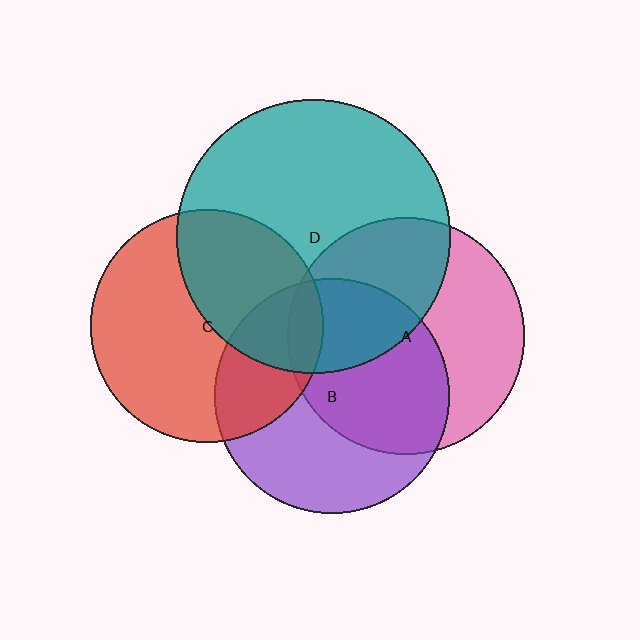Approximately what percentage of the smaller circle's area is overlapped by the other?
Approximately 50%.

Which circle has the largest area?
Circle D (teal).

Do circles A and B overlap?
Yes.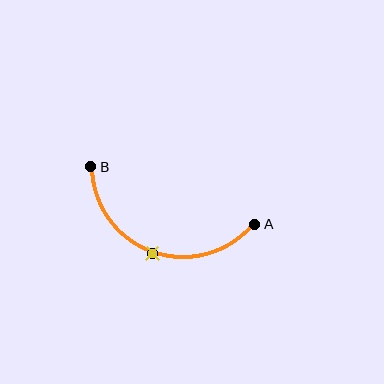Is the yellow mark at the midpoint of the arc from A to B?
Yes. The yellow mark lies on the arc at equal arc-length from both A and B — it is the arc midpoint.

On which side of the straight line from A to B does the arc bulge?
The arc bulges below the straight line connecting A and B.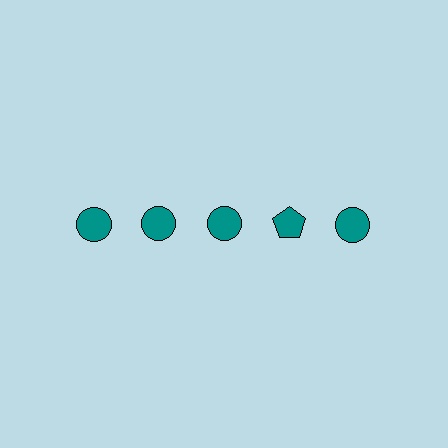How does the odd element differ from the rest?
It has a different shape: pentagon instead of circle.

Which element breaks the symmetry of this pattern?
The teal pentagon in the top row, second from right column breaks the symmetry. All other shapes are teal circles.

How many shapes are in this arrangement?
There are 5 shapes arranged in a grid pattern.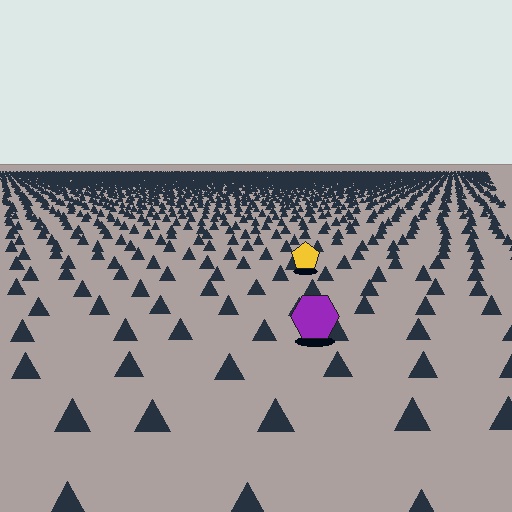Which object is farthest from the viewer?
The yellow pentagon is farthest from the viewer. It appears smaller and the ground texture around it is denser.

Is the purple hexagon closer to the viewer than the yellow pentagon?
Yes. The purple hexagon is closer — you can tell from the texture gradient: the ground texture is coarser near it.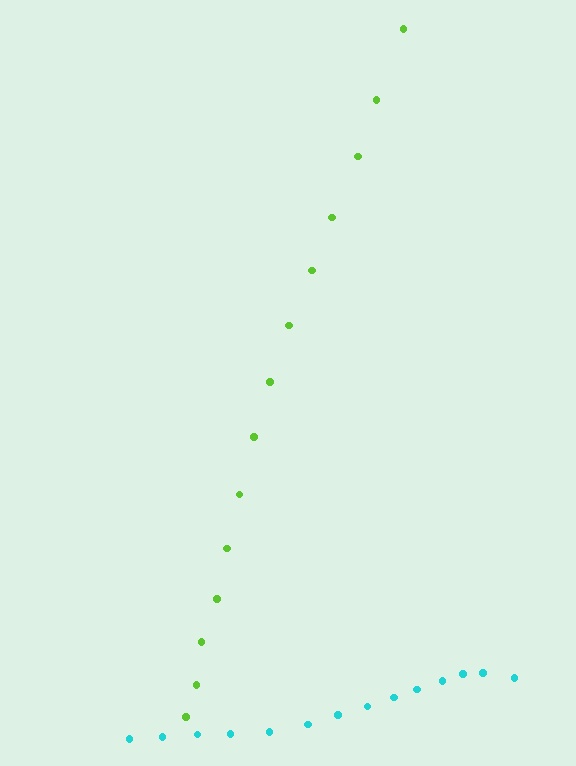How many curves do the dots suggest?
There are 2 distinct paths.